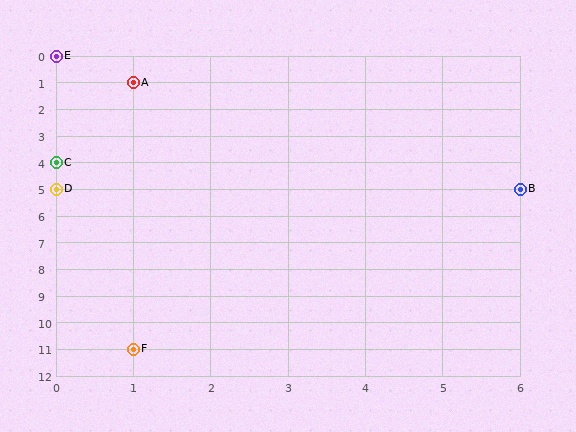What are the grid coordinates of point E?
Point E is at grid coordinates (0, 0).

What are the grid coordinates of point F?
Point F is at grid coordinates (1, 11).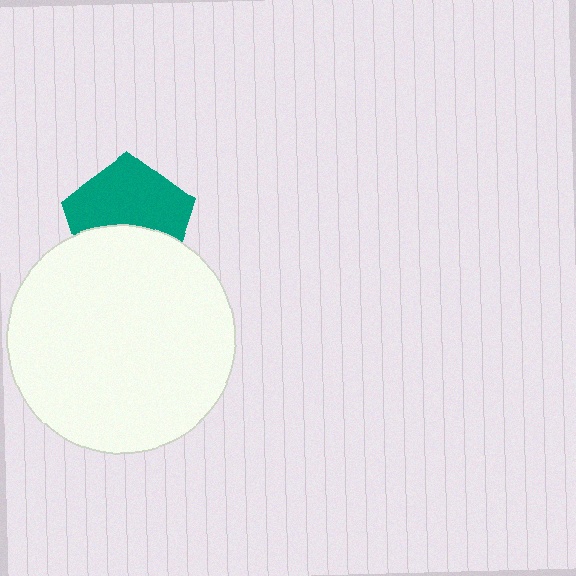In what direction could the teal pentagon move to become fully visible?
The teal pentagon could move up. That would shift it out from behind the white circle entirely.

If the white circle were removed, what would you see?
You would see the complete teal pentagon.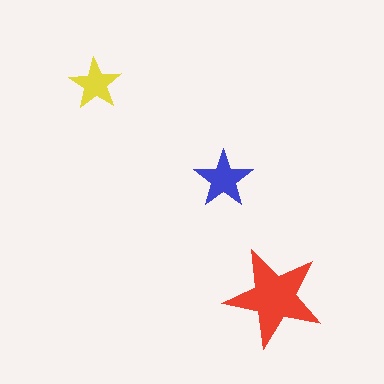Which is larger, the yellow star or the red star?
The red one.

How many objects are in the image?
There are 3 objects in the image.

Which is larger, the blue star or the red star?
The red one.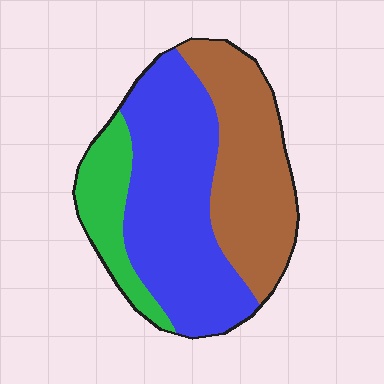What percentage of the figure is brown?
Brown covers around 35% of the figure.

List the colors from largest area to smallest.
From largest to smallest: blue, brown, green.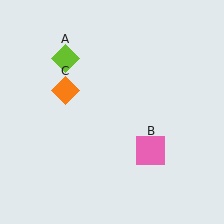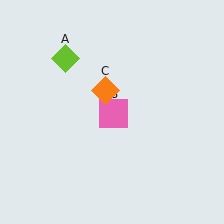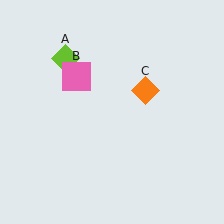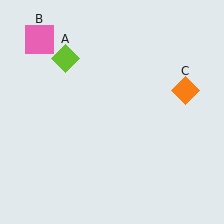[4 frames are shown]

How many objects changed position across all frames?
2 objects changed position: pink square (object B), orange diamond (object C).